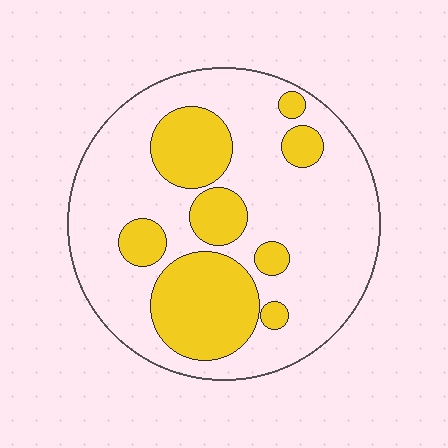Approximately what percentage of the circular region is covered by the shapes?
Approximately 30%.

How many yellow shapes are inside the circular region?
8.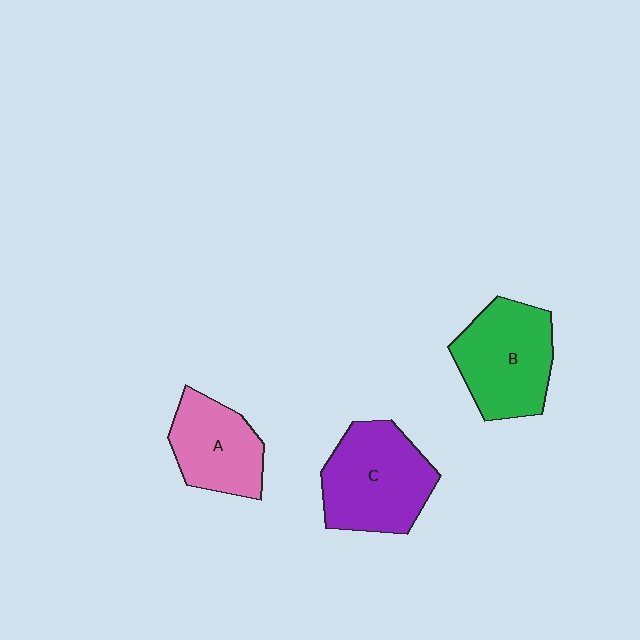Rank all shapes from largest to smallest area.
From largest to smallest: C (purple), B (green), A (pink).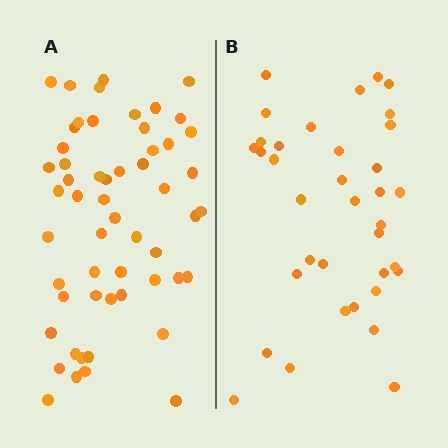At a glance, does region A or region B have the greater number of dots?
Region A (the left region) has more dots.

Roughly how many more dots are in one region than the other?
Region A has approximately 20 more dots than region B.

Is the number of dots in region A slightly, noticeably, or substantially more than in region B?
Region A has substantially more. The ratio is roughly 1.5 to 1.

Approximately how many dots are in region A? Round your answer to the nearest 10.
About 60 dots. (The exact count is 55, which rounds to 60.)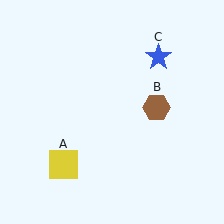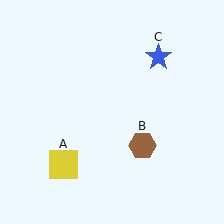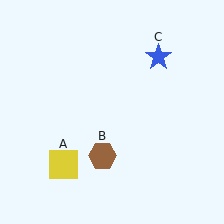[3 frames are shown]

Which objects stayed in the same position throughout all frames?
Yellow square (object A) and blue star (object C) remained stationary.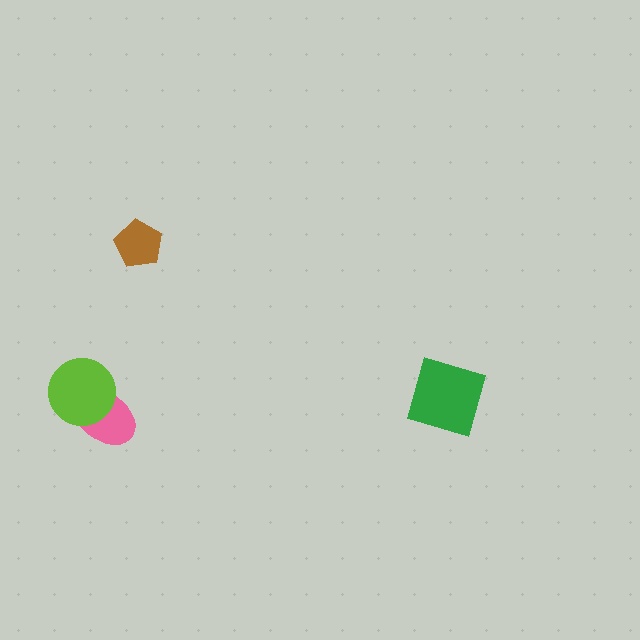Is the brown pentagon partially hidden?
No, no other shape covers it.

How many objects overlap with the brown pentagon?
0 objects overlap with the brown pentagon.